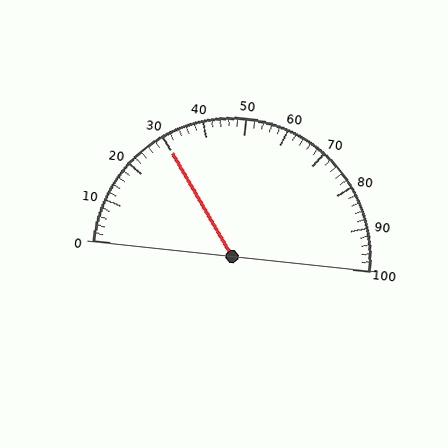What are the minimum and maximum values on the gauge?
The gauge ranges from 0 to 100.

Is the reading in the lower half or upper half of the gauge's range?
The reading is in the lower half of the range (0 to 100).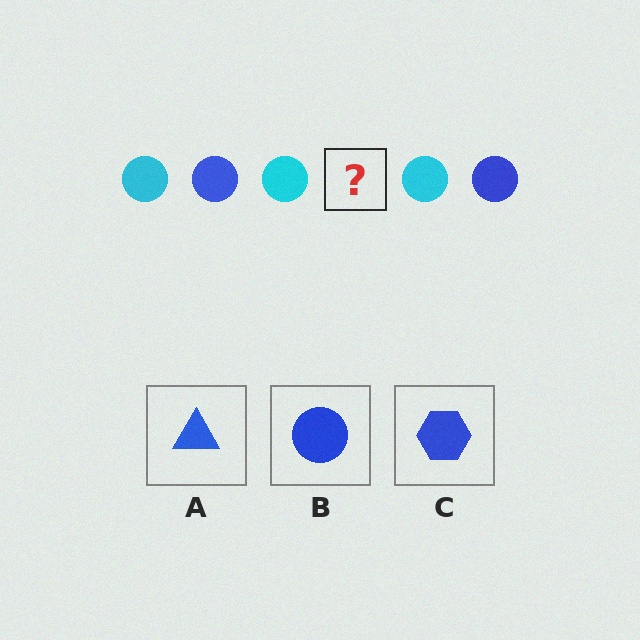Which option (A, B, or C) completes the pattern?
B.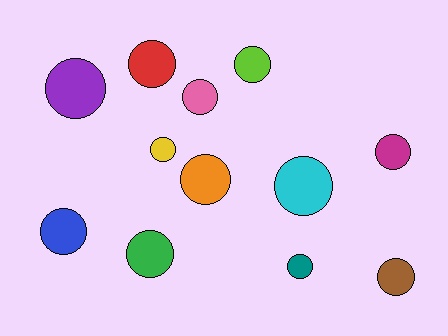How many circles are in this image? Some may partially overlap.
There are 12 circles.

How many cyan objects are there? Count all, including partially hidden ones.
There is 1 cyan object.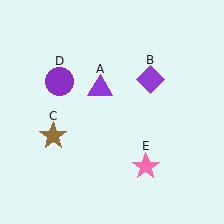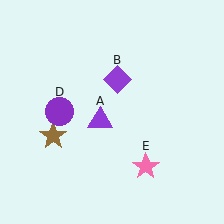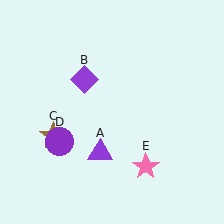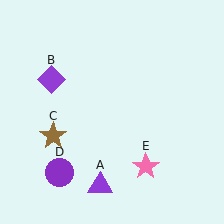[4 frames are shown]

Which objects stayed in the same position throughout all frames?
Brown star (object C) and pink star (object E) remained stationary.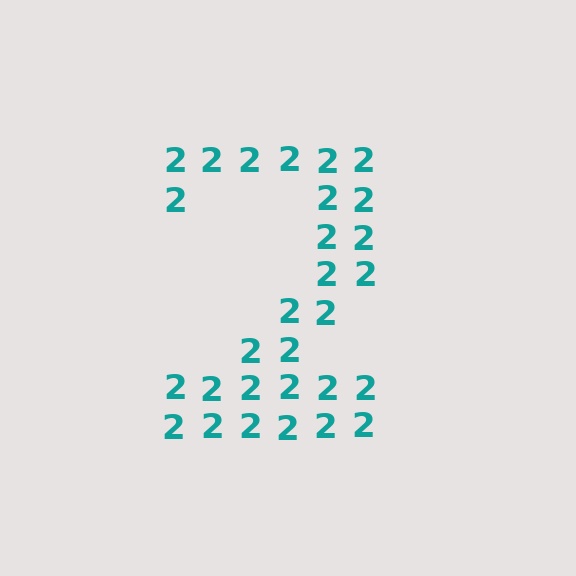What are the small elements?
The small elements are digit 2's.